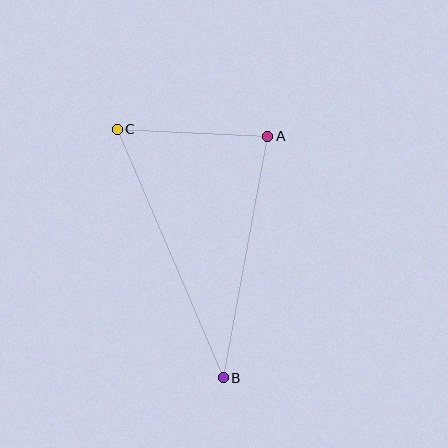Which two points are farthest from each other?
Points B and C are farthest from each other.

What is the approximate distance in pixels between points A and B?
The distance between A and B is approximately 246 pixels.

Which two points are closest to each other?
Points A and C are closest to each other.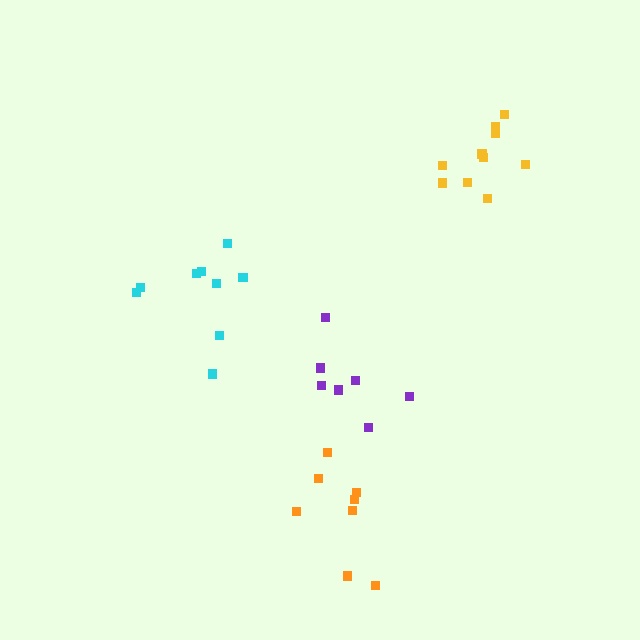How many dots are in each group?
Group 1: 10 dots, Group 2: 7 dots, Group 3: 8 dots, Group 4: 9 dots (34 total).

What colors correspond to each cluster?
The clusters are colored: yellow, purple, orange, cyan.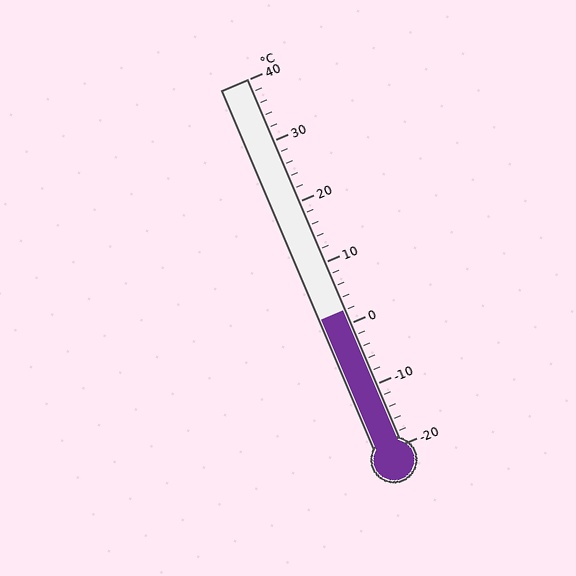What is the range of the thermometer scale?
The thermometer scale ranges from -20°C to 40°C.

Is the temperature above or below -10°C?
The temperature is above -10°C.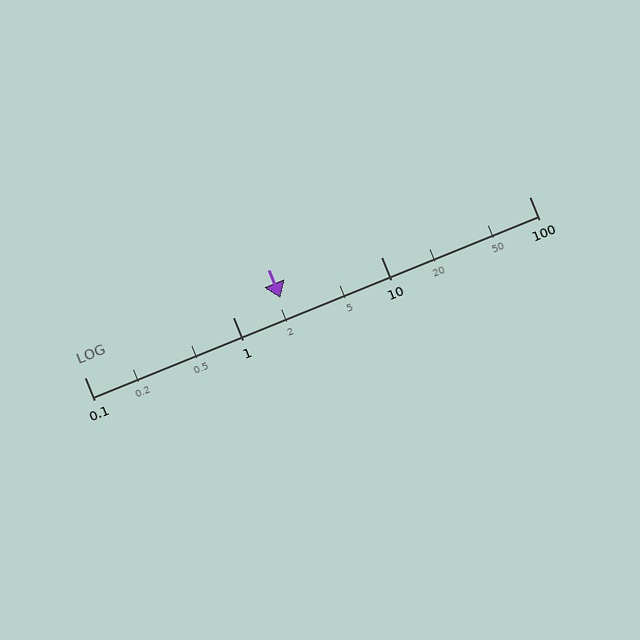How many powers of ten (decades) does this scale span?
The scale spans 3 decades, from 0.1 to 100.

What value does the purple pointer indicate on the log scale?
The pointer indicates approximately 2.1.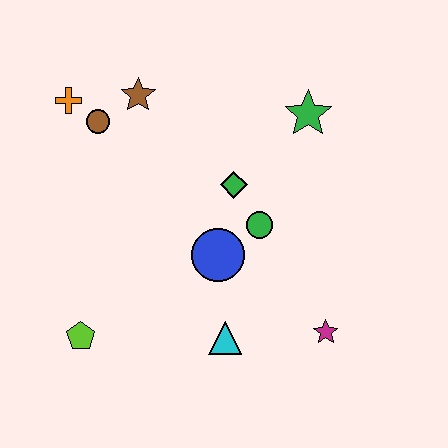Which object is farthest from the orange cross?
The magenta star is farthest from the orange cross.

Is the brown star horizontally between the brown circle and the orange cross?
No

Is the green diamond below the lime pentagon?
No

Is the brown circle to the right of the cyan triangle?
No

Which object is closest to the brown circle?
The orange cross is closest to the brown circle.